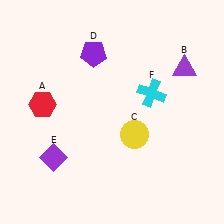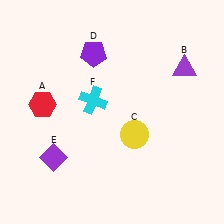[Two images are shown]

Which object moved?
The cyan cross (F) moved left.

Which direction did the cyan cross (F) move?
The cyan cross (F) moved left.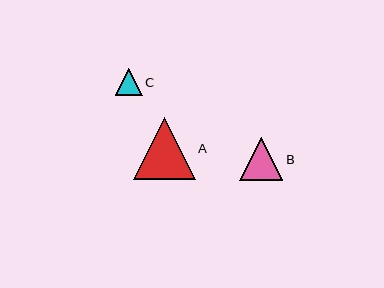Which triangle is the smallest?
Triangle C is the smallest with a size of approximately 27 pixels.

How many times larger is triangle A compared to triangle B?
Triangle A is approximately 1.4 times the size of triangle B.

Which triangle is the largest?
Triangle A is the largest with a size of approximately 62 pixels.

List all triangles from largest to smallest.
From largest to smallest: A, B, C.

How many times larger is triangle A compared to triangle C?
Triangle A is approximately 2.3 times the size of triangle C.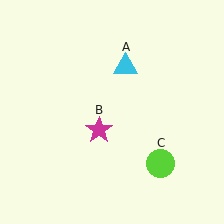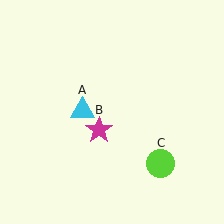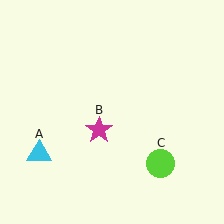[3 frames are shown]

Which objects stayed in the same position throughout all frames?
Magenta star (object B) and lime circle (object C) remained stationary.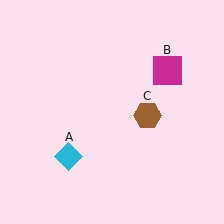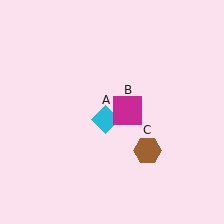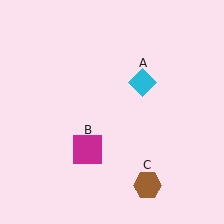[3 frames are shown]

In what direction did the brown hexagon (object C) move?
The brown hexagon (object C) moved down.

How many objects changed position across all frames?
3 objects changed position: cyan diamond (object A), magenta square (object B), brown hexagon (object C).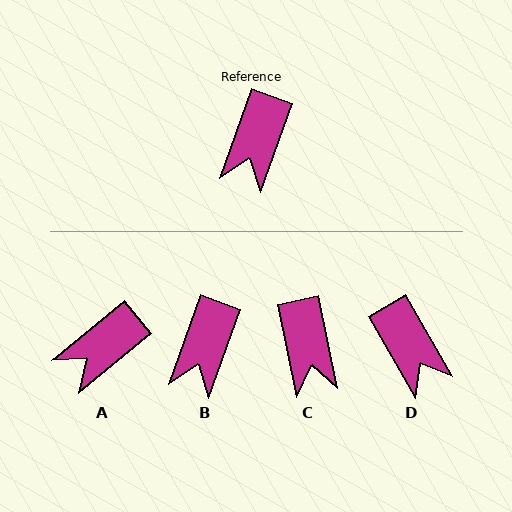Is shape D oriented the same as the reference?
No, it is off by about 50 degrees.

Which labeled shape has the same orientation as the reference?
B.